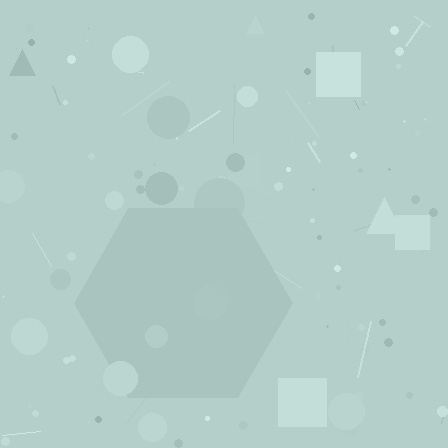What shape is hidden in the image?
A hexagon is hidden in the image.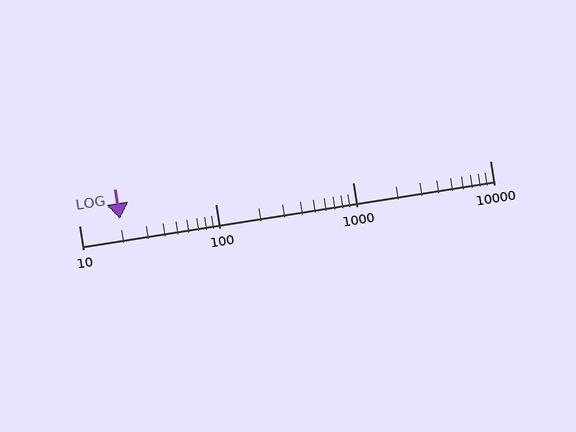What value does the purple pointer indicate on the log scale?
The pointer indicates approximately 20.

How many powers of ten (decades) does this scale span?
The scale spans 3 decades, from 10 to 10000.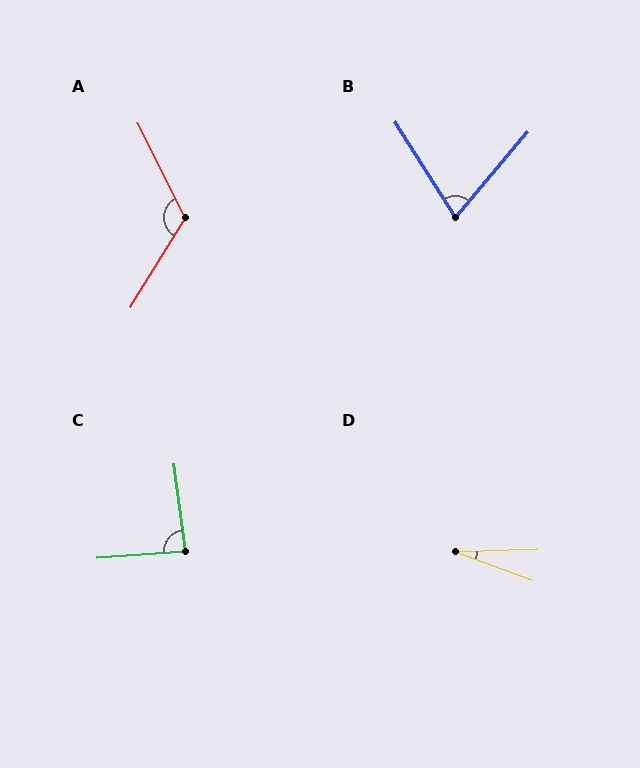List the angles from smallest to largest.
D (22°), B (73°), C (87°), A (122°).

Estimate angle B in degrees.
Approximately 73 degrees.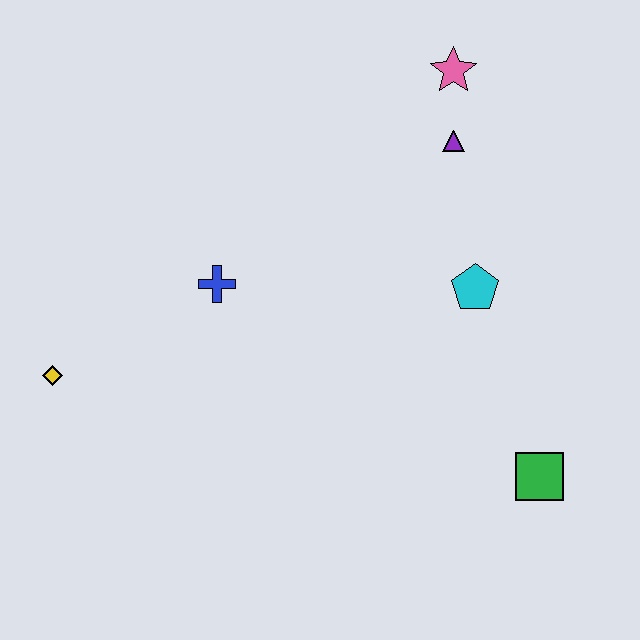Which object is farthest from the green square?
The yellow diamond is farthest from the green square.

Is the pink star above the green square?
Yes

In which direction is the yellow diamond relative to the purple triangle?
The yellow diamond is to the left of the purple triangle.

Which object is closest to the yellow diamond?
The blue cross is closest to the yellow diamond.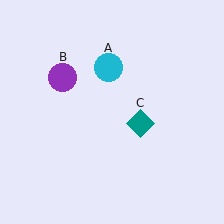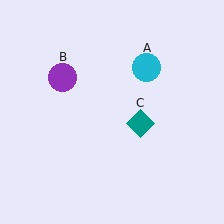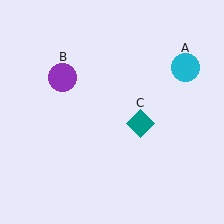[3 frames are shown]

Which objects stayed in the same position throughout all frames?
Purple circle (object B) and teal diamond (object C) remained stationary.